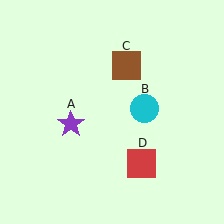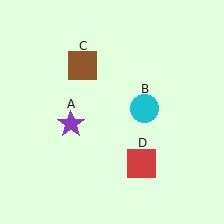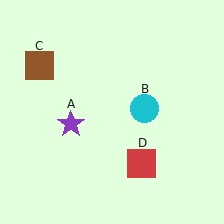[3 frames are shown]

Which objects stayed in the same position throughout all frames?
Purple star (object A) and cyan circle (object B) and red square (object D) remained stationary.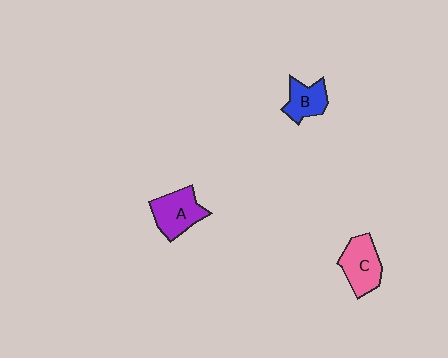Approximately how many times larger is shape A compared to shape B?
Approximately 1.4 times.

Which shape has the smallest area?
Shape B (blue).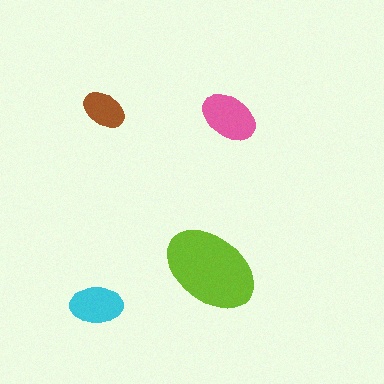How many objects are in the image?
There are 4 objects in the image.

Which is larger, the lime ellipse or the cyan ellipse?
The lime one.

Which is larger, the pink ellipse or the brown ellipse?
The pink one.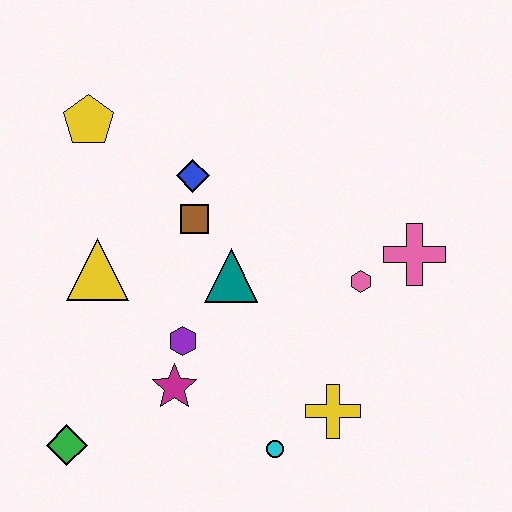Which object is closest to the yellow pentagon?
The blue diamond is closest to the yellow pentagon.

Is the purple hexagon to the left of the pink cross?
Yes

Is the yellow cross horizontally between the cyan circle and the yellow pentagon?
No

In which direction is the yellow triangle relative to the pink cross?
The yellow triangle is to the left of the pink cross.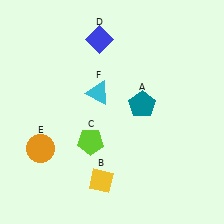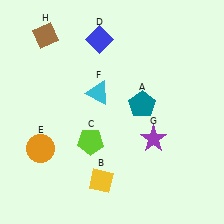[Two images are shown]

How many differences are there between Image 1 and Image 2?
There are 2 differences between the two images.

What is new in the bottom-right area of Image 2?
A purple star (G) was added in the bottom-right area of Image 2.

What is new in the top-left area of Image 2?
A brown diamond (H) was added in the top-left area of Image 2.